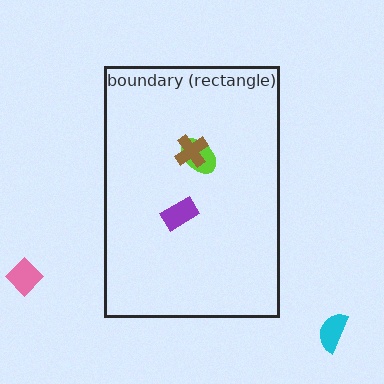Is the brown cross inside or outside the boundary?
Inside.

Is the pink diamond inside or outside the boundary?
Outside.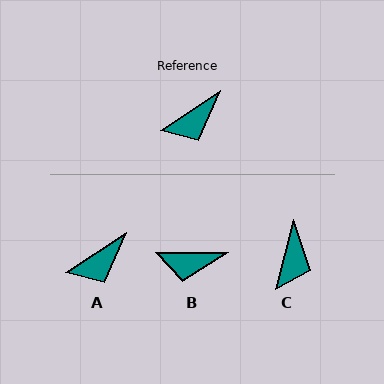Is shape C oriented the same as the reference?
No, it is off by about 42 degrees.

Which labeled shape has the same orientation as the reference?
A.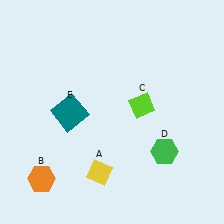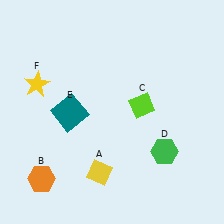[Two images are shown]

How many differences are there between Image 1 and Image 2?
There is 1 difference between the two images.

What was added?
A yellow star (F) was added in Image 2.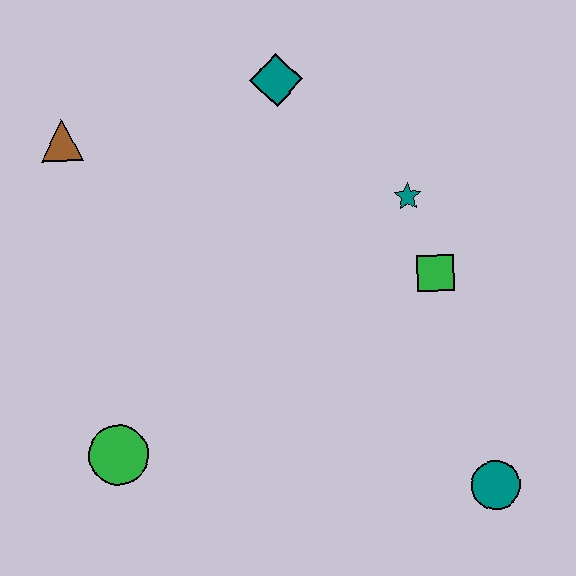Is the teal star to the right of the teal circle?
No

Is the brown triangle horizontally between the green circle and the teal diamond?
No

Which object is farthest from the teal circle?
The brown triangle is farthest from the teal circle.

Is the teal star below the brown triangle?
Yes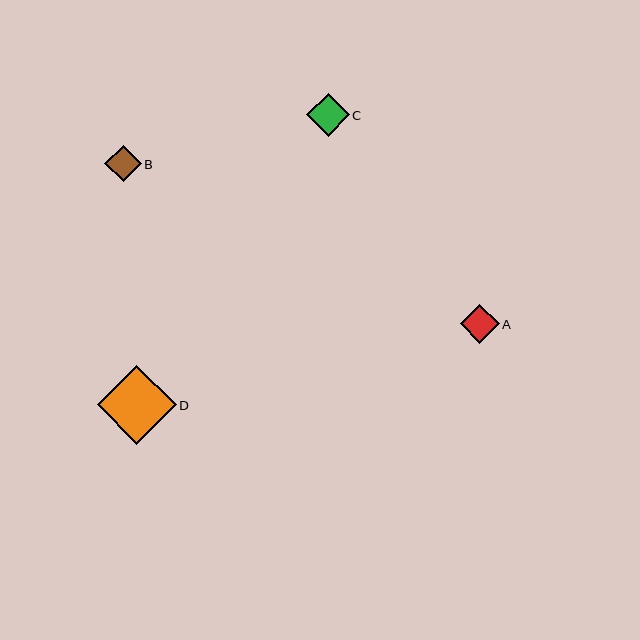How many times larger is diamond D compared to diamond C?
Diamond D is approximately 1.9 times the size of diamond C.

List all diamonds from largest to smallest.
From largest to smallest: D, C, A, B.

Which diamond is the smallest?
Diamond B is the smallest with a size of approximately 36 pixels.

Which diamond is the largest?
Diamond D is the largest with a size of approximately 79 pixels.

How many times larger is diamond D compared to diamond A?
Diamond D is approximately 2.0 times the size of diamond A.